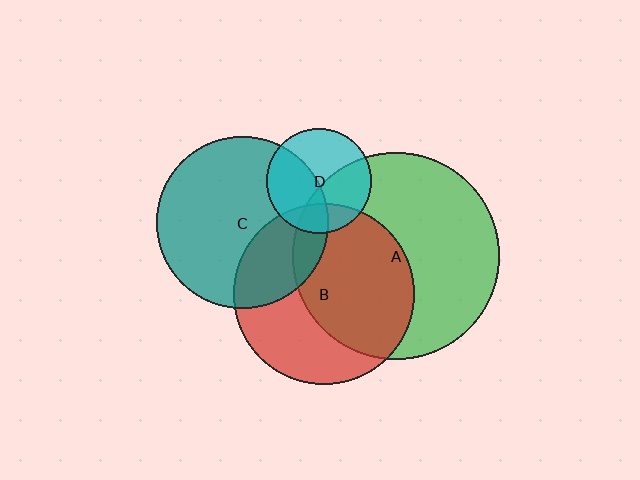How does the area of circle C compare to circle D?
Approximately 2.7 times.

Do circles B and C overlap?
Yes.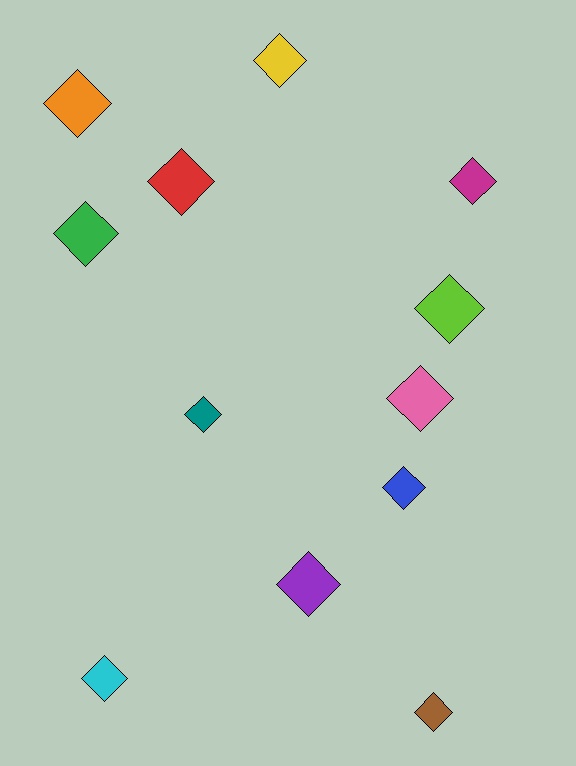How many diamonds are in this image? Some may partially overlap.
There are 12 diamonds.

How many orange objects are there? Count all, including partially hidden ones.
There is 1 orange object.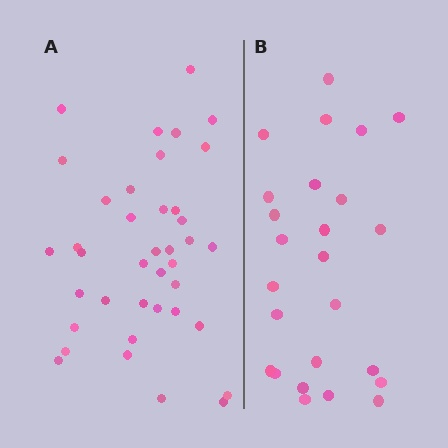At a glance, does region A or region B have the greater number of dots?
Region A (the left region) has more dots.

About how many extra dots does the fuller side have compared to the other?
Region A has approximately 15 more dots than region B.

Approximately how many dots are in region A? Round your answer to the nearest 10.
About 40 dots. (The exact count is 39, which rounds to 40.)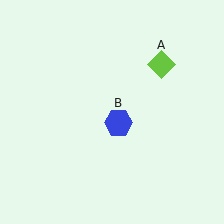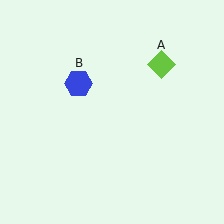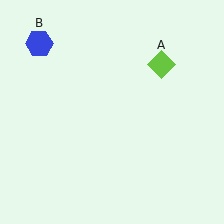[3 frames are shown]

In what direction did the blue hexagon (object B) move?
The blue hexagon (object B) moved up and to the left.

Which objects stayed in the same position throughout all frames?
Lime diamond (object A) remained stationary.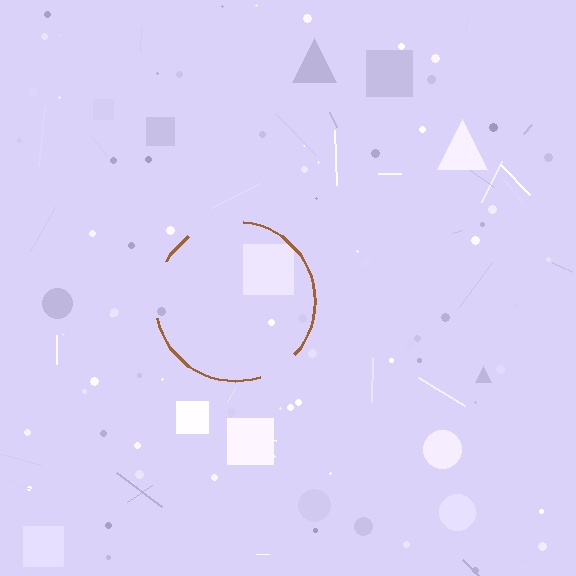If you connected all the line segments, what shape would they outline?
They would outline a circle.